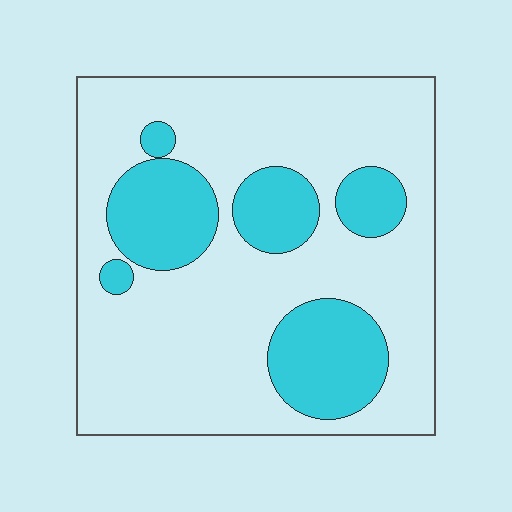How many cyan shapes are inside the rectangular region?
6.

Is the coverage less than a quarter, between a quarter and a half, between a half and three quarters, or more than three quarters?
Between a quarter and a half.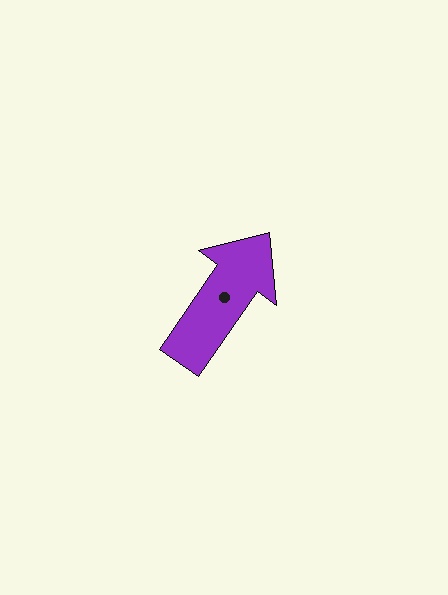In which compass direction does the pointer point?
Northeast.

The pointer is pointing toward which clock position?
Roughly 1 o'clock.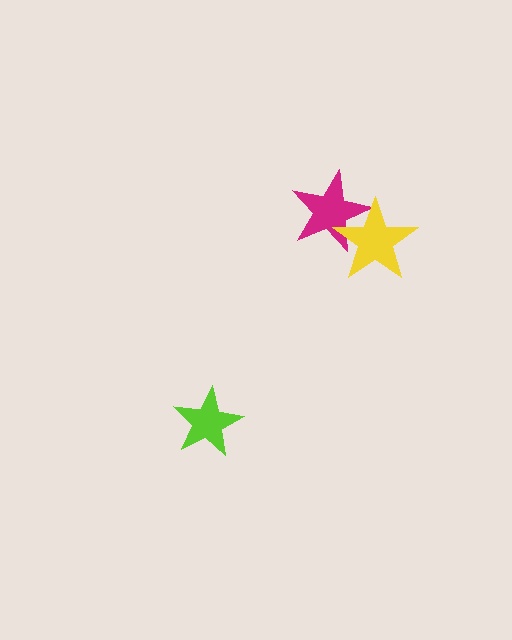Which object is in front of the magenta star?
The yellow star is in front of the magenta star.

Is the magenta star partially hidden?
Yes, it is partially covered by another shape.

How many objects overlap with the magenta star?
1 object overlaps with the magenta star.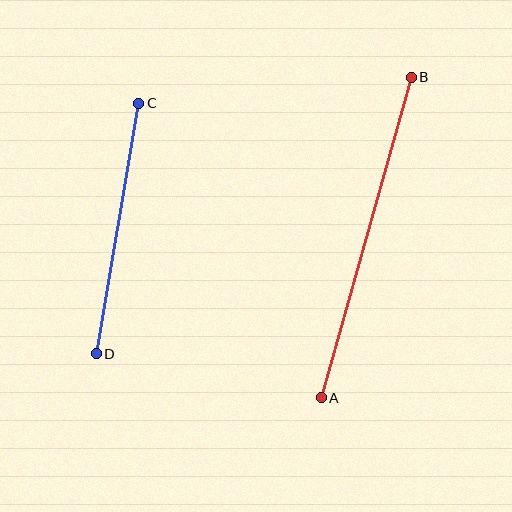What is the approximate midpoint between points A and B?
The midpoint is at approximately (366, 238) pixels.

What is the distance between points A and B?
The distance is approximately 333 pixels.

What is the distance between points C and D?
The distance is approximately 254 pixels.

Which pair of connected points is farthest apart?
Points A and B are farthest apart.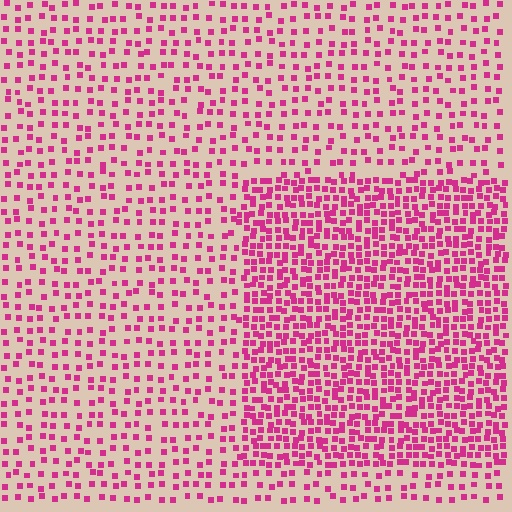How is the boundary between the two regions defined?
The boundary is defined by a change in element density (approximately 2.2x ratio). All elements are the same color, size, and shape.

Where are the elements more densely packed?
The elements are more densely packed inside the rectangle boundary.